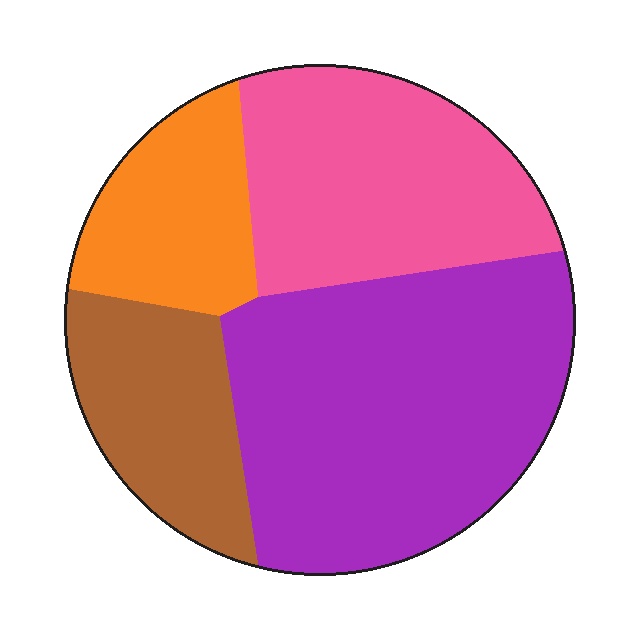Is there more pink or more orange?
Pink.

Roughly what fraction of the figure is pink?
Pink takes up about one quarter (1/4) of the figure.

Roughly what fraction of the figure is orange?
Orange takes up less than a quarter of the figure.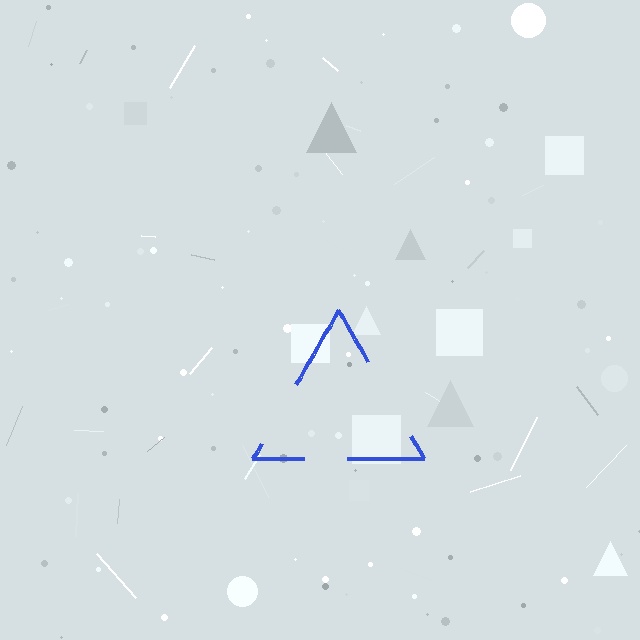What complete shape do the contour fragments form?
The contour fragments form a triangle.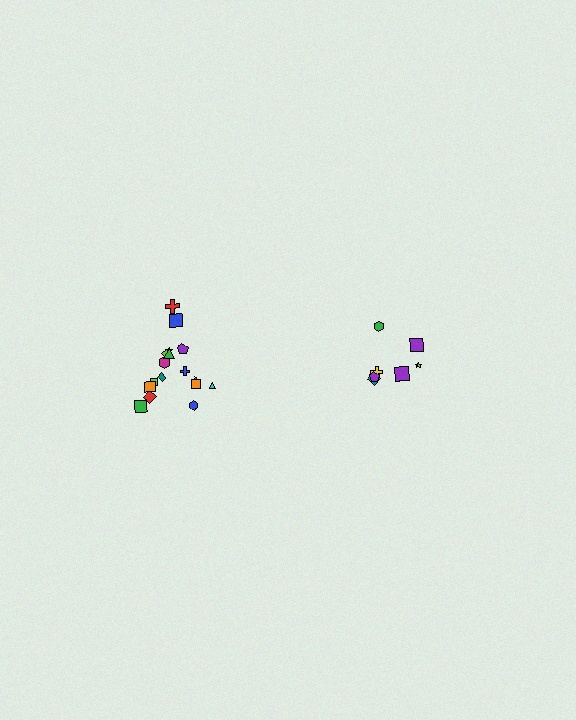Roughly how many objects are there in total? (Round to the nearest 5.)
Roughly 25 objects in total.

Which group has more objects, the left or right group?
The left group.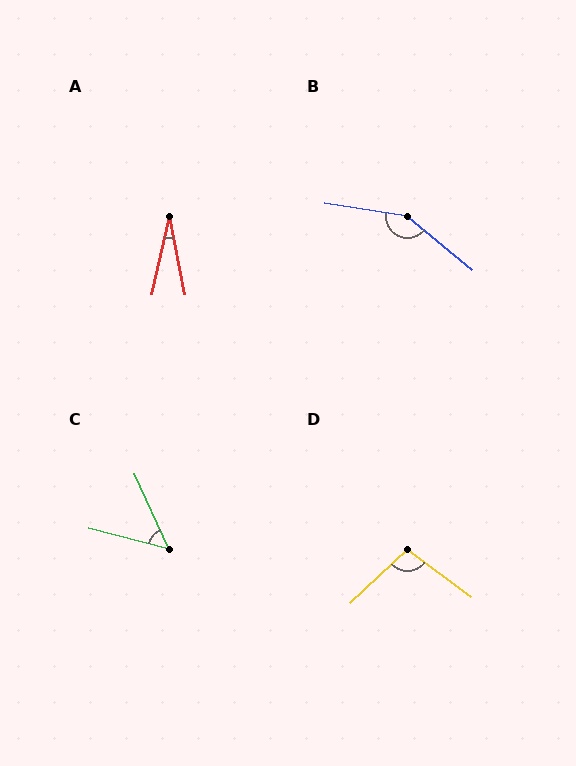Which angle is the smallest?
A, at approximately 23 degrees.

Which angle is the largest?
B, at approximately 150 degrees.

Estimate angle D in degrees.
Approximately 100 degrees.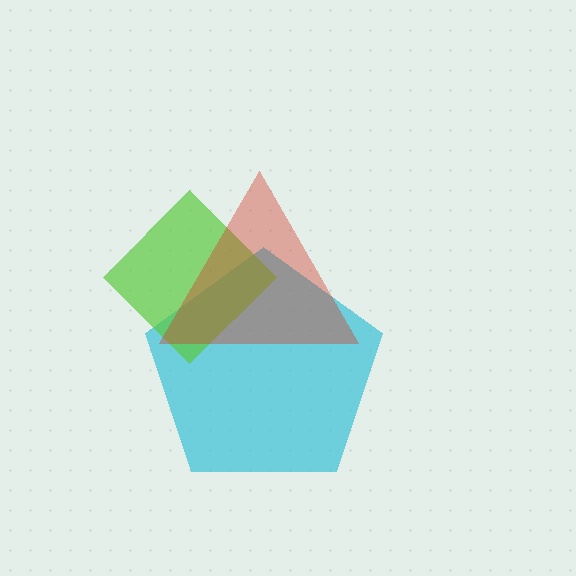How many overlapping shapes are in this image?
There are 3 overlapping shapes in the image.